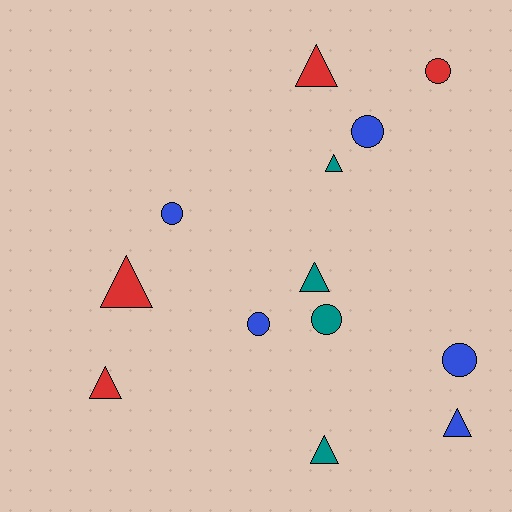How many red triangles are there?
There are 3 red triangles.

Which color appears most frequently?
Blue, with 5 objects.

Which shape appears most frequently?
Triangle, with 7 objects.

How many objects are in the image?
There are 13 objects.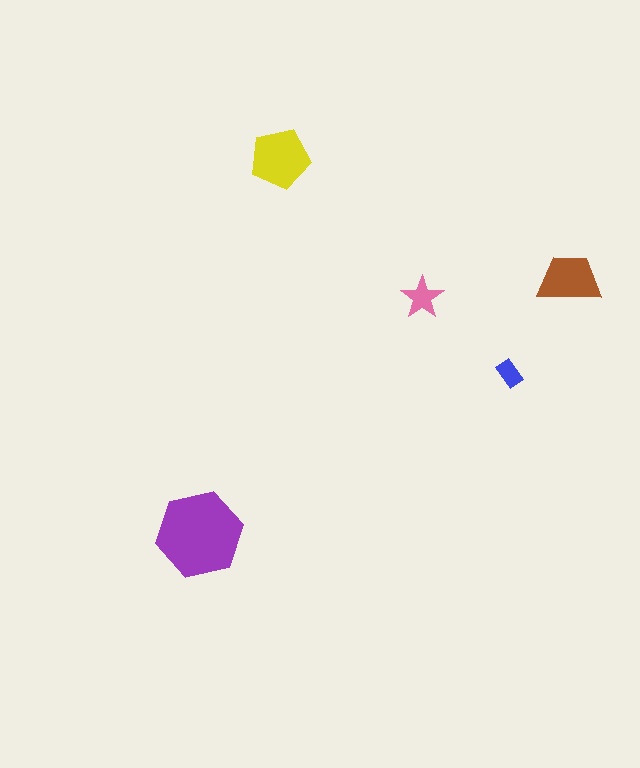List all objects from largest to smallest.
The purple hexagon, the yellow pentagon, the brown trapezoid, the pink star, the blue rectangle.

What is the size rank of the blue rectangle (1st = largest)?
5th.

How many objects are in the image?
There are 5 objects in the image.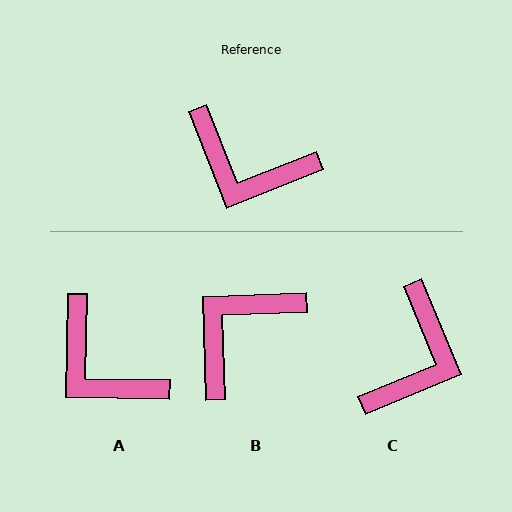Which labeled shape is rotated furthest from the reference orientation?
B, about 110 degrees away.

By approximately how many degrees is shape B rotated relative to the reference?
Approximately 110 degrees clockwise.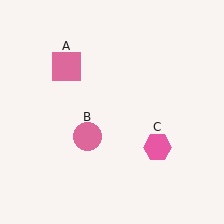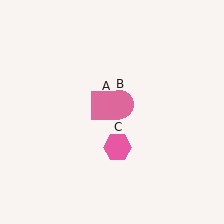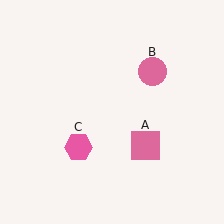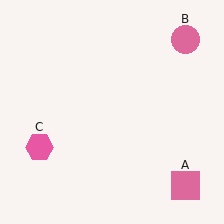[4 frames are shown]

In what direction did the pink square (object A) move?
The pink square (object A) moved down and to the right.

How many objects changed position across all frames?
3 objects changed position: pink square (object A), pink circle (object B), pink hexagon (object C).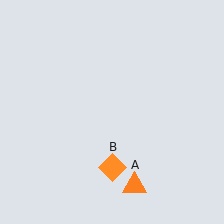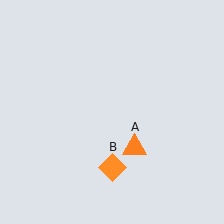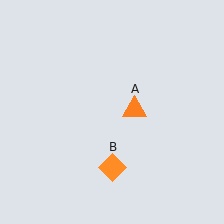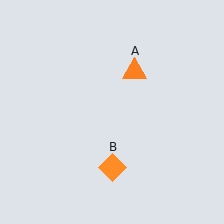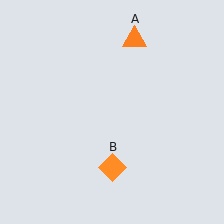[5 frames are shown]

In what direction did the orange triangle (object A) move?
The orange triangle (object A) moved up.